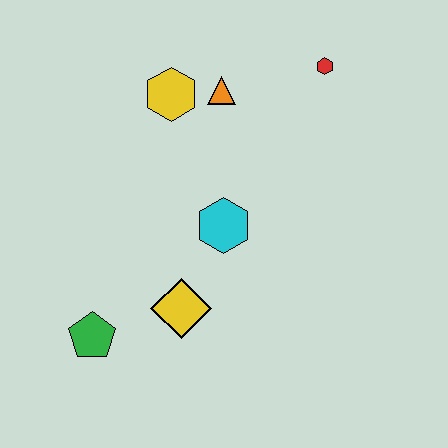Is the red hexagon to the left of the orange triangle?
No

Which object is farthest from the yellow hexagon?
The green pentagon is farthest from the yellow hexagon.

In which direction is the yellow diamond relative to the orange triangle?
The yellow diamond is below the orange triangle.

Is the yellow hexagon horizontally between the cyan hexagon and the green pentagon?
Yes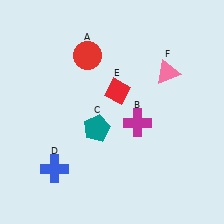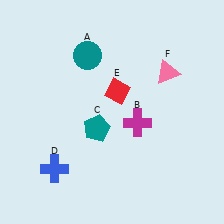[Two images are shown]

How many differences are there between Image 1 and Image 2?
There is 1 difference between the two images.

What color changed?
The circle (A) changed from red in Image 1 to teal in Image 2.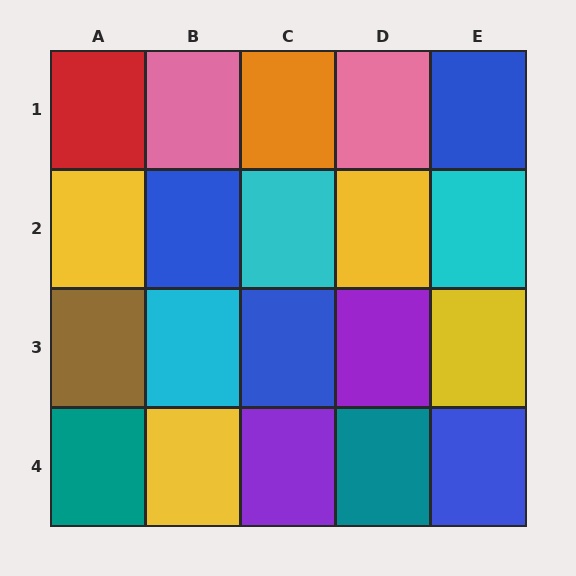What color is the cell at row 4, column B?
Yellow.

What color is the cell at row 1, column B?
Pink.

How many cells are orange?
1 cell is orange.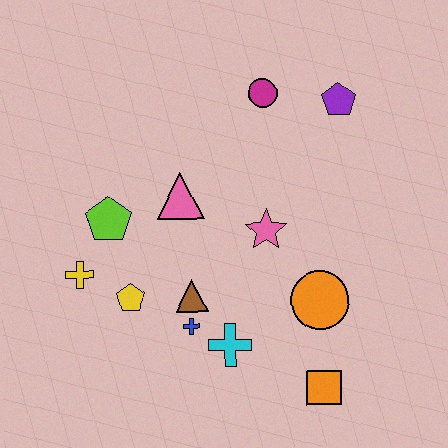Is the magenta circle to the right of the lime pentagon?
Yes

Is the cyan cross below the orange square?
No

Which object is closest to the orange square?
The orange circle is closest to the orange square.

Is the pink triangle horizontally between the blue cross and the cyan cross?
No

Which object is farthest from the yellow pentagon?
The purple pentagon is farthest from the yellow pentagon.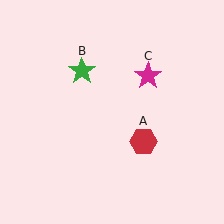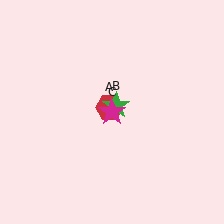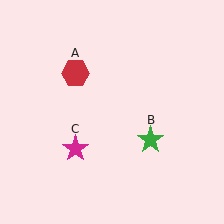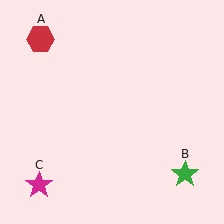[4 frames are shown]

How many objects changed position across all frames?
3 objects changed position: red hexagon (object A), green star (object B), magenta star (object C).